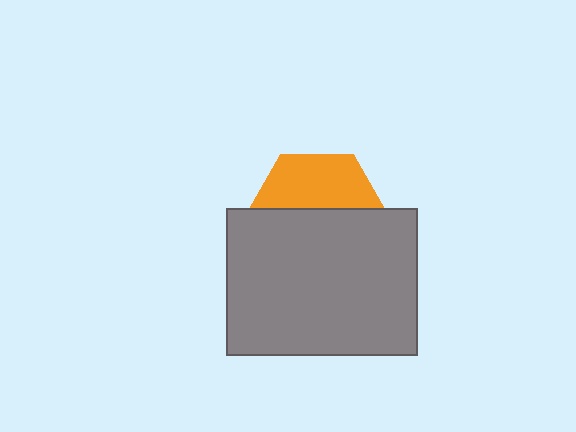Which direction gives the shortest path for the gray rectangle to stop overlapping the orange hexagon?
Moving down gives the shortest separation.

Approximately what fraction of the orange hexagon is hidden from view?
Roughly 60% of the orange hexagon is hidden behind the gray rectangle.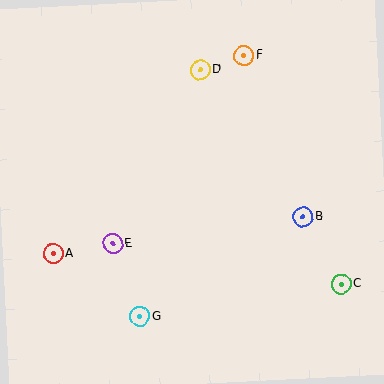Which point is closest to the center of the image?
Point E at (113, 244) is closest to the center.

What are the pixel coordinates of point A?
Point A is at (53, 254).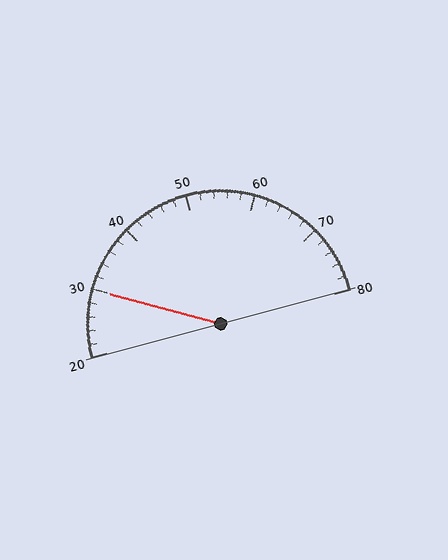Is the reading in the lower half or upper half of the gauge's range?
The reading is in the lower half of the range (20 to 80).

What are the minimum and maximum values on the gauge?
The gauge ranges from 20 to 80.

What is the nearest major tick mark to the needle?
The nearest major tick mark is 30.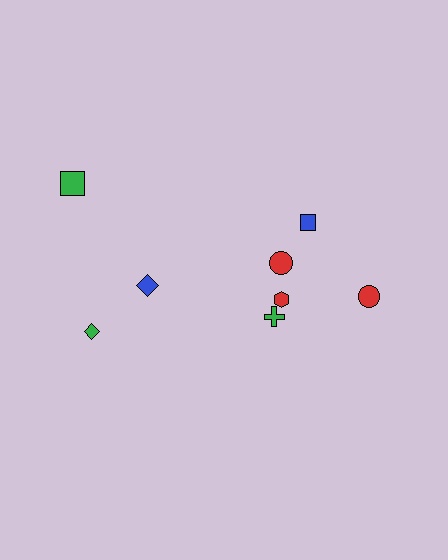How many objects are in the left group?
There are 3 objects.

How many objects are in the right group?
There are 5 objects.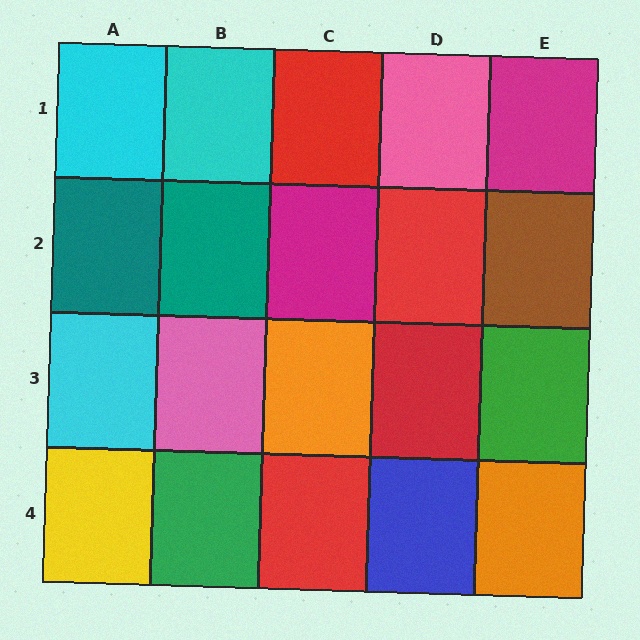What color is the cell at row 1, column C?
Red.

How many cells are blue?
1 cell is blue.